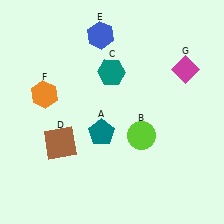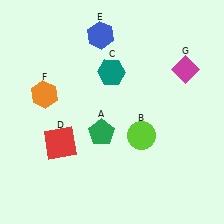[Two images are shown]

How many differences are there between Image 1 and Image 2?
There are 2 differences between the two images.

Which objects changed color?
A changed from teal to green. D changed from brown to red.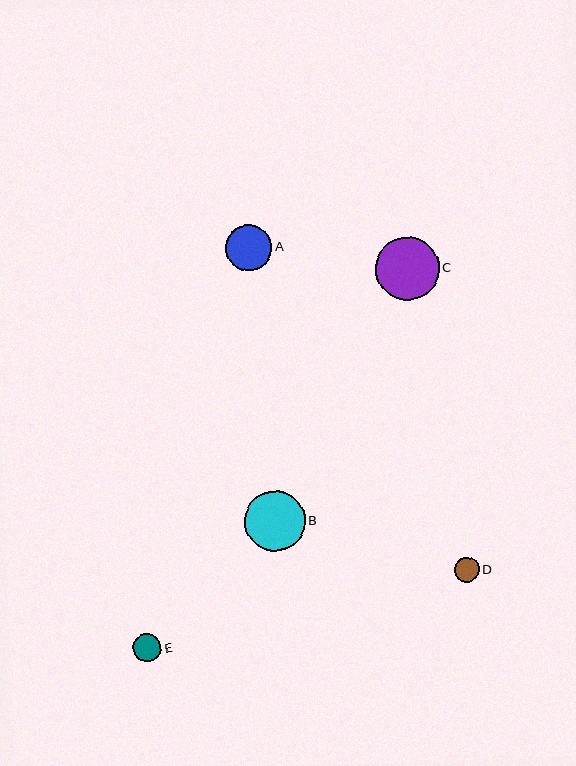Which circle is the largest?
Circle C is the largest with a size of approximately 63 pixels.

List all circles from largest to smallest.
From largest to smallest: C, B, A, E, D.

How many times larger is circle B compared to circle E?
Circle B is approximately 2.2 times the size of circle E.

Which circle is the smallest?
Circle D is the smallest with a size of approximately 25 pixels.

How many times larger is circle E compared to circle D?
Circle E is approximately 1.1 times the size of circle D.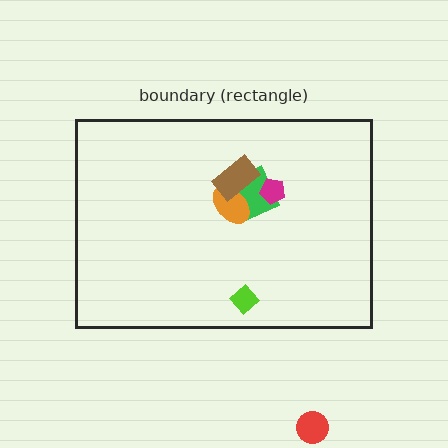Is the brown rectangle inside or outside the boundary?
Inside.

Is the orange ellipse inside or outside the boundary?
Inside.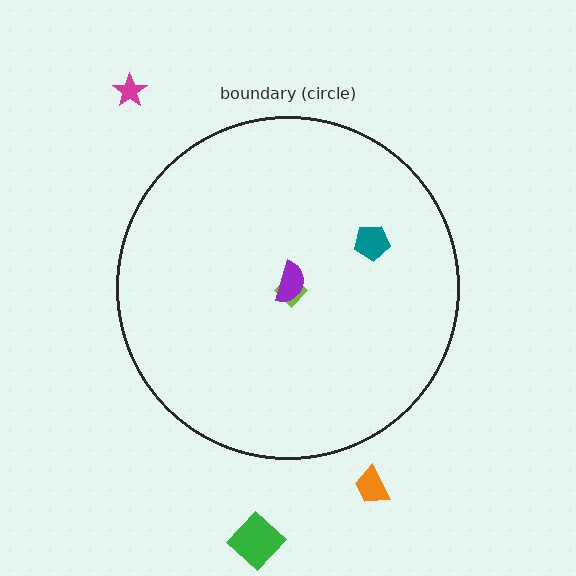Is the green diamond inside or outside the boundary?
Outside.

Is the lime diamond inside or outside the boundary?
Inside.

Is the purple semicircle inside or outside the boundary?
Inside.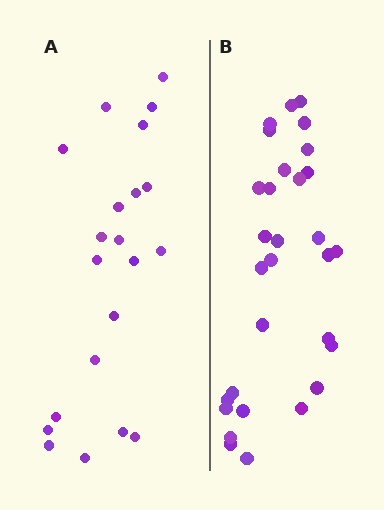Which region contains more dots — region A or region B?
Region B (the right region) has more dots.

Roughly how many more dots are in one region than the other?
Region B has roughly 8 or so more dots than region A.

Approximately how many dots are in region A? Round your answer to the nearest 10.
About 20 dots. (The exact count is 21, which rounds to 20.)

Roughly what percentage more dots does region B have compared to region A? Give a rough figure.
About 45% more.